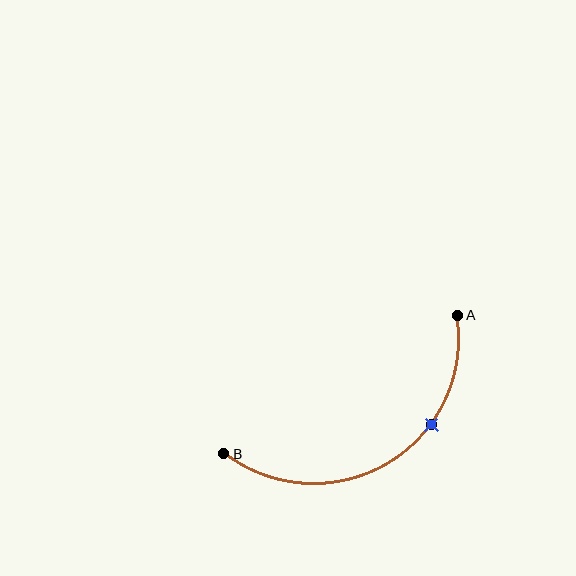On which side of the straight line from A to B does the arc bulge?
The arc bulges below the straight line connecting A and B.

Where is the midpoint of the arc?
The arc midpoint is the point on the curve farthest from the straight line joining A and B. It sits below that line.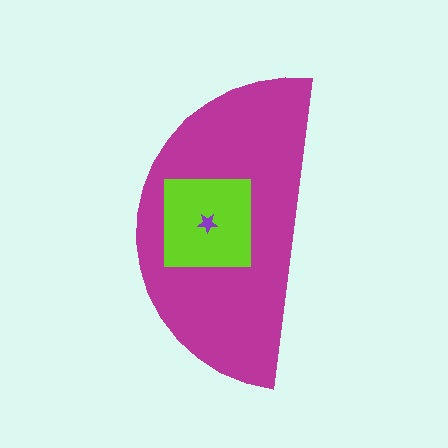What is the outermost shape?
The magenta semicircle.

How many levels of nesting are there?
3.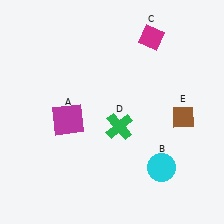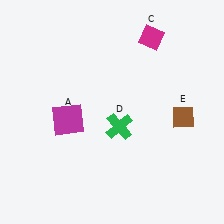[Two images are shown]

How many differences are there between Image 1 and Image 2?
There is 1 difference between the two images.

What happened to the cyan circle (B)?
The cyan circle (B) was removed in Image 2. It was in the bottom-right area of Image 1.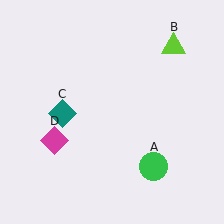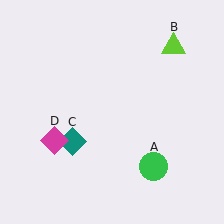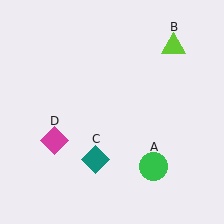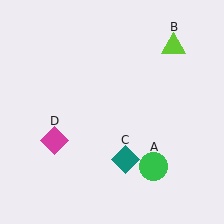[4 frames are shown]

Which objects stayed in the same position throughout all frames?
Green circle (object A) and lime triangle (object B) and magenta diamond (object D) remained stationary.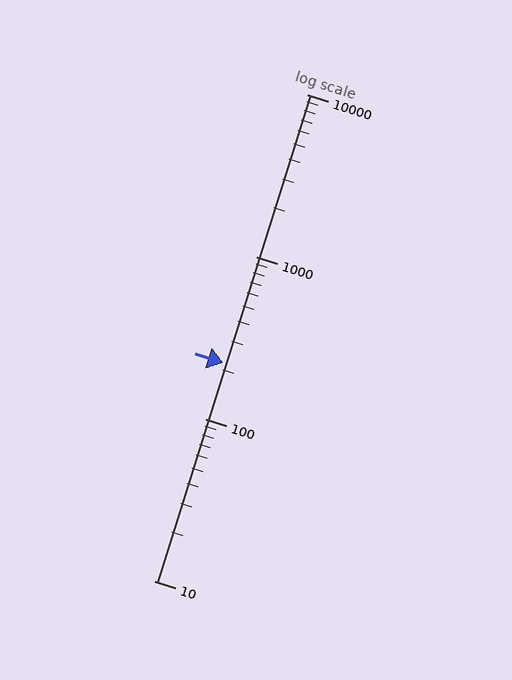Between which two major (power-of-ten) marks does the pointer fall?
The pointer is between 100 and 1000.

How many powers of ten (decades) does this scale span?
The scale spans 3 decades, from 10 to 10000.